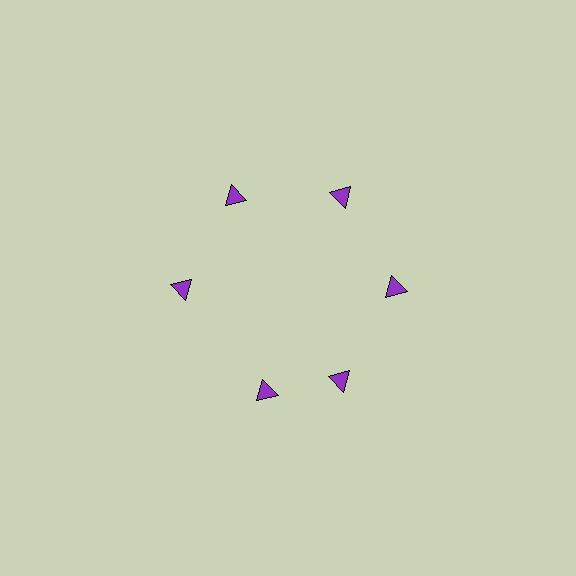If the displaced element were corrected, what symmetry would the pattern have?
It would have 6-fold rotational symmetry — the pattern would map onto itself every 60 degrees.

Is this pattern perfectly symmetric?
No. The 6 purple triangles are arranged in a ring, but one element near the 7 o'clock position is rotated out of alignment along the ring, breaking the 6-fold rotational symmetry.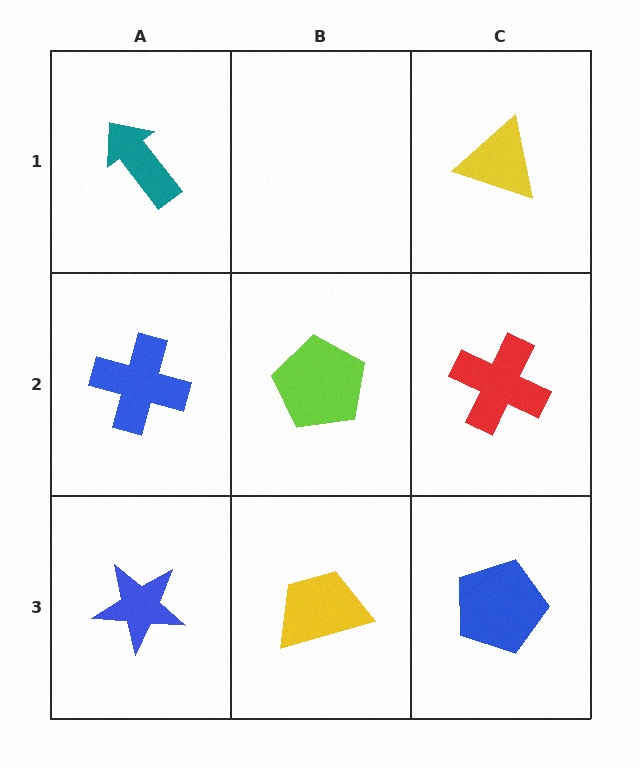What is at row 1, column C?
A yellow triangle.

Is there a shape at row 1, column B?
No, that cell is empty.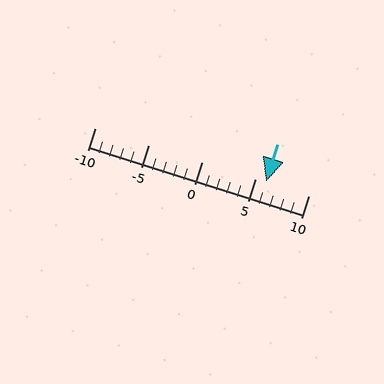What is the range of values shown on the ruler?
The ruler shows values from -10 to 10.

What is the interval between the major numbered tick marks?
The major tick marks are spaced 5 units apart.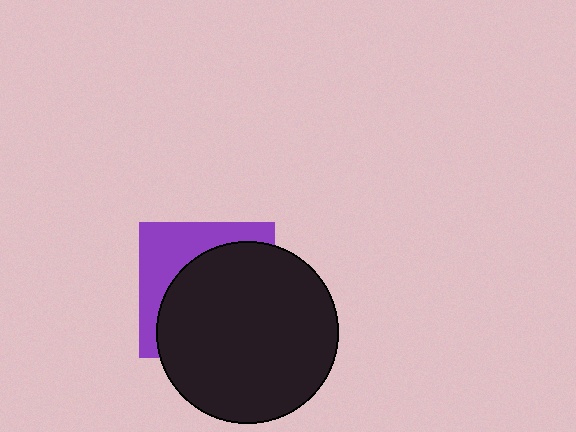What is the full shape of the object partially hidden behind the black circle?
The partially hidden object is a purple square.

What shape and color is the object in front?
The object in front is a black circle.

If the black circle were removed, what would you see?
You would see the complete purple square.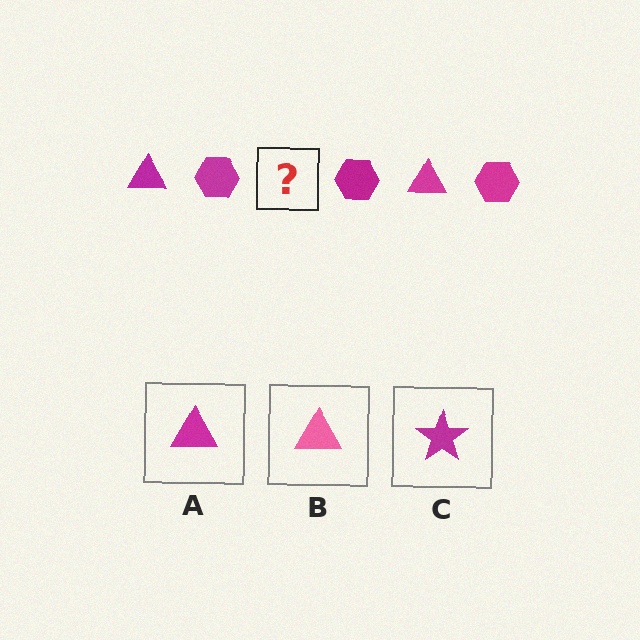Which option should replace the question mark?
Option A.